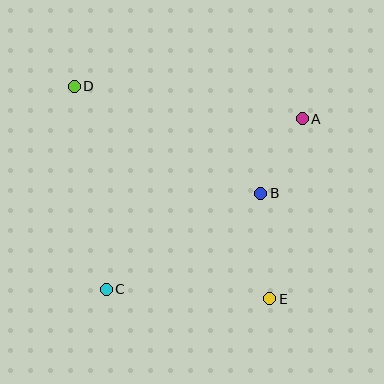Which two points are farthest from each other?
Points D and E are farthest from each other.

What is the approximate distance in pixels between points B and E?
The distance between B and E is approximately 106 pixels.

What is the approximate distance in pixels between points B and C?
The distance between B and C is approximately 182 pixels.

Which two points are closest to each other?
Points A and B are closest to each other.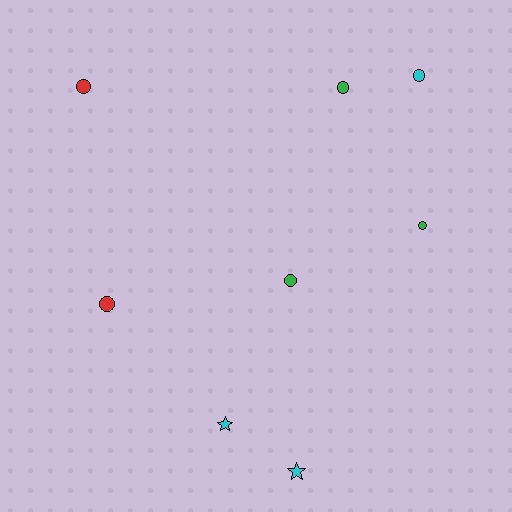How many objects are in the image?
There are 8 objects.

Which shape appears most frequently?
Circle, with 6 objects.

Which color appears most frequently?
Green, with 3 objects.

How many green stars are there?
There are no green stars.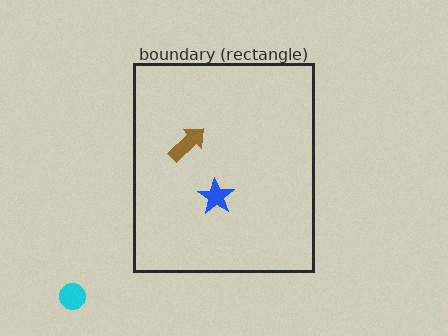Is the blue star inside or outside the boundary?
Inside.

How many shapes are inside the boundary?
2 inside, 1 outside.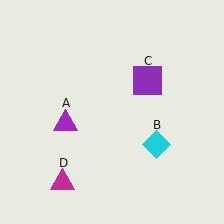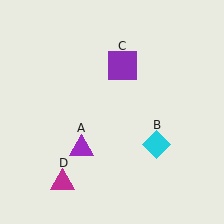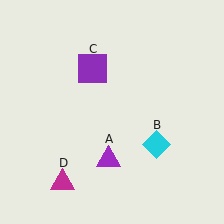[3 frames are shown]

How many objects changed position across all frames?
2 objects changed position: purple triangle (object A), purple square (object C).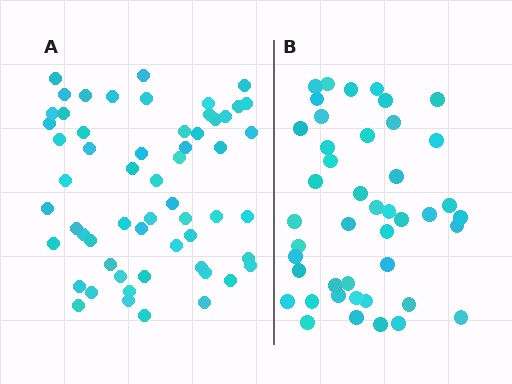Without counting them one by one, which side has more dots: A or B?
Region A (the left region) has more dots.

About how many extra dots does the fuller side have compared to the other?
Region A has approximately 15 more dots than region B.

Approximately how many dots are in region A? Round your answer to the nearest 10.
About 60 dots. (The exact count is 58, which rounds to 60.)